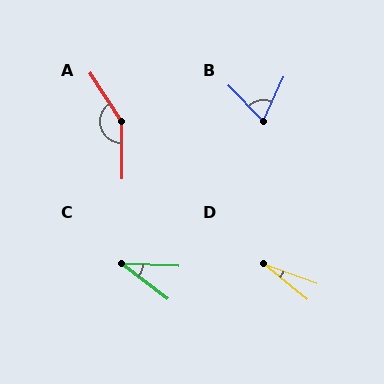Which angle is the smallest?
D, at approximately 19 degrees.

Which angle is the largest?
A, at approximately 148 degrees.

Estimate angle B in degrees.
Approximately 70 degrees.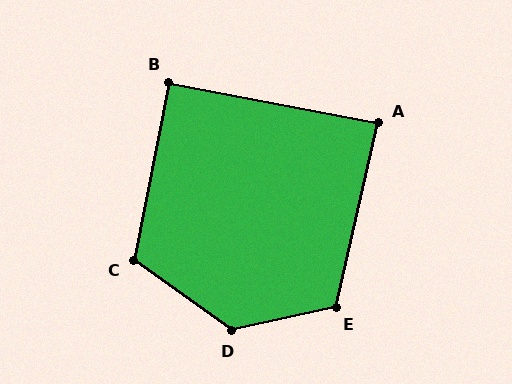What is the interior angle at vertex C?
Approximately 114 degrees (obtuse).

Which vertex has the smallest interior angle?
A, at approximately 88 degrees.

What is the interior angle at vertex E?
Approximately 115 degrees (obtuse).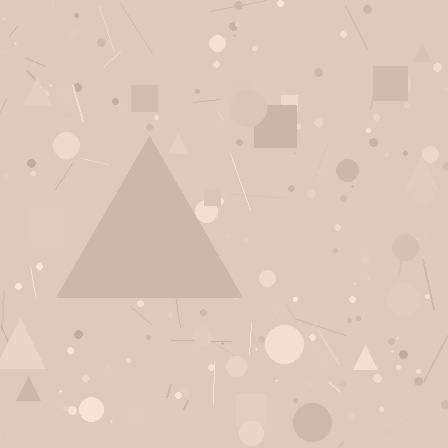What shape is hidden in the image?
A triangle is hidden in the image.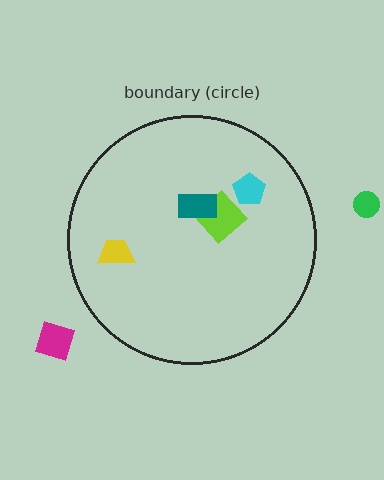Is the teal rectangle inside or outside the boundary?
Inside.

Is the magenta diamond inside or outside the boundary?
Outside.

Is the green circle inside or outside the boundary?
Outside.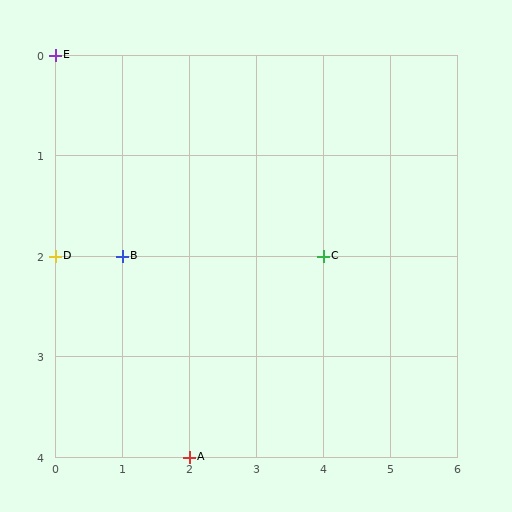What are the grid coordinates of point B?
Point B is at grid coordinates (1, 2).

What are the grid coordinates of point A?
Point A is at grid coordinates (2, 4).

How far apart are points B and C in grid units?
Points B and C are 3 columns apart.